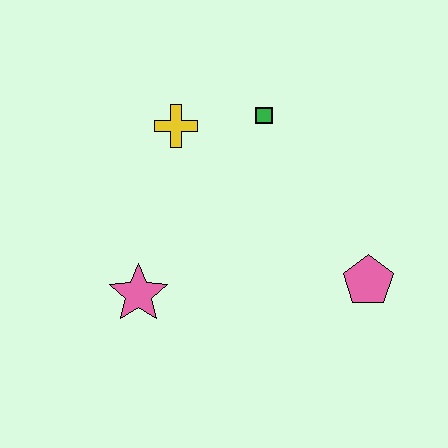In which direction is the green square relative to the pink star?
The green square is above the pink star.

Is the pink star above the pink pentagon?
No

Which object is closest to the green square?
The yellow cross is closest to the green square.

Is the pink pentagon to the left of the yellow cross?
No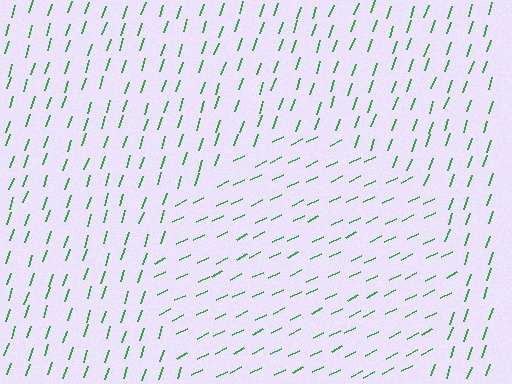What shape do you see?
I see a circle.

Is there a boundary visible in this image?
Yes, there is a texture boundary formed by a change in line orientation.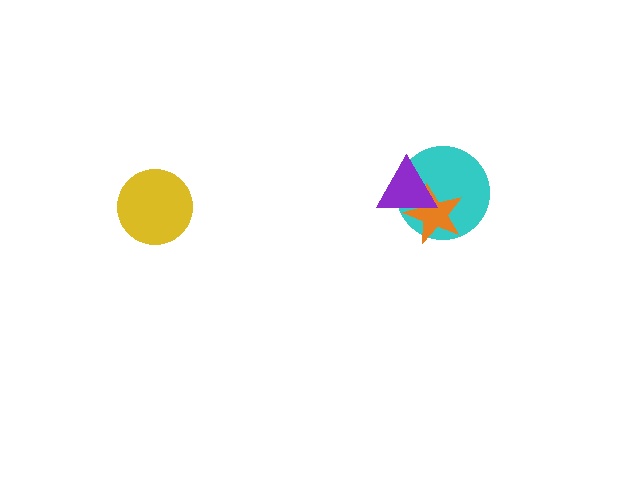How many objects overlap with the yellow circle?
0 objects overlap with the yellow circle.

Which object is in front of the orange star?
The purple triangle is in front of the orange star.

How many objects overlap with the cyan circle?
2 objects overlap with the cyan circle.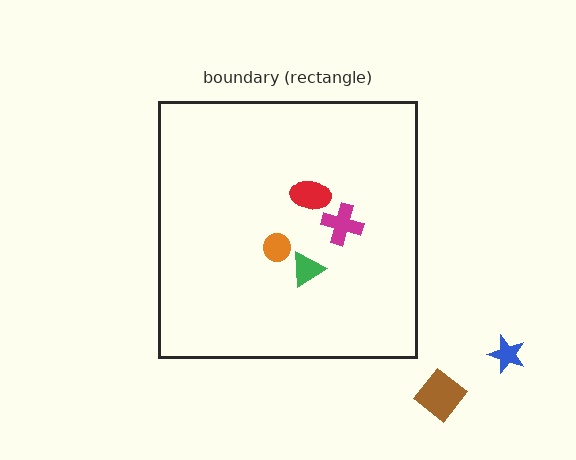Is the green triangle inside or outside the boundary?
Inside.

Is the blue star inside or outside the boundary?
Outside.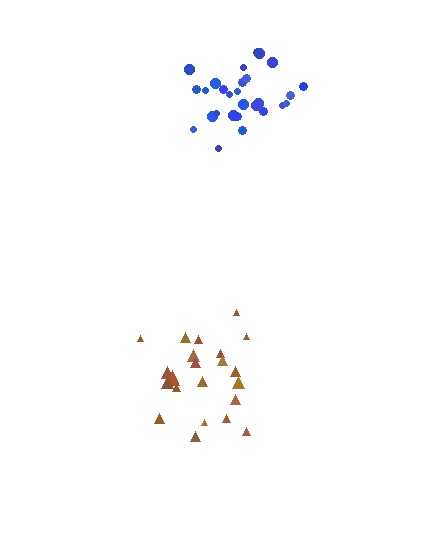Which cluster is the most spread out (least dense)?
Brown.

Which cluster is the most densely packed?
Blue.